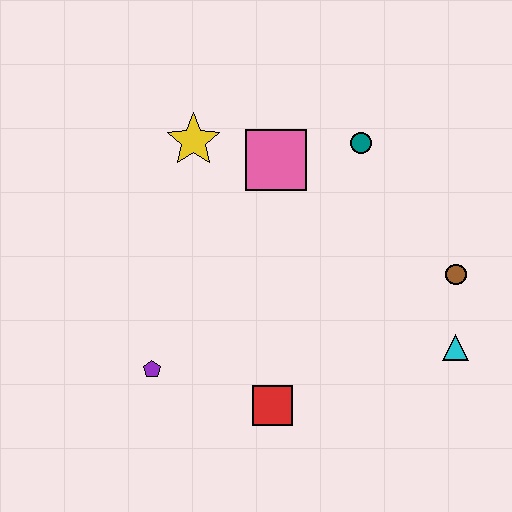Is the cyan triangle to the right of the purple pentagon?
Yes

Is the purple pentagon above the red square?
Yes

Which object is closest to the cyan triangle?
The brown circle is closest to the cyan triangle.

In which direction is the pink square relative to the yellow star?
The pink square is to the right of the yellow star.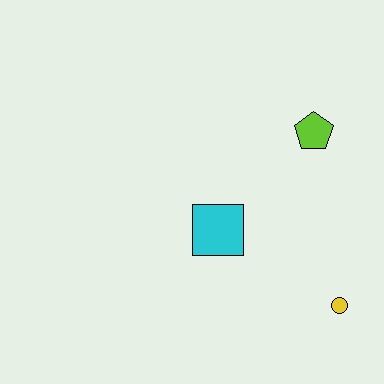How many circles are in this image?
There is 1 circle.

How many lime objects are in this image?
There is 1 lime object.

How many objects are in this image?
There are 3 objects.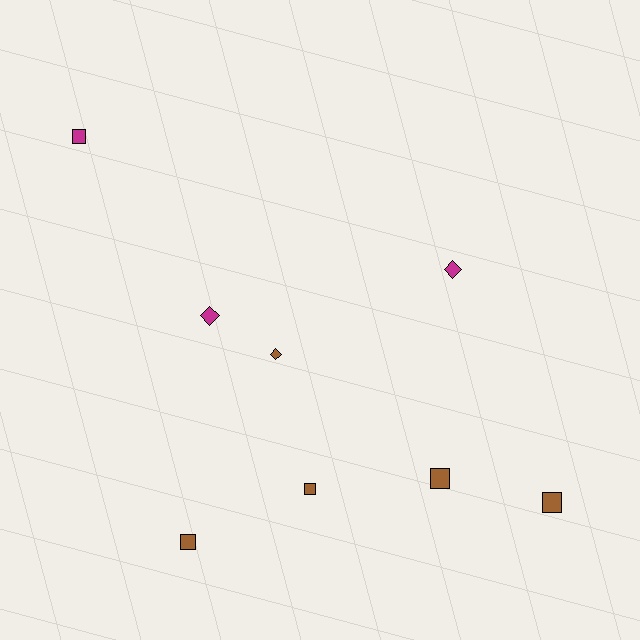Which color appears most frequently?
Brown, with 5 objects.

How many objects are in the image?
There are 8 objects.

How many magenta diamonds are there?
There are 2 magenta diamonds.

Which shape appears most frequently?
Square, with 5 objects.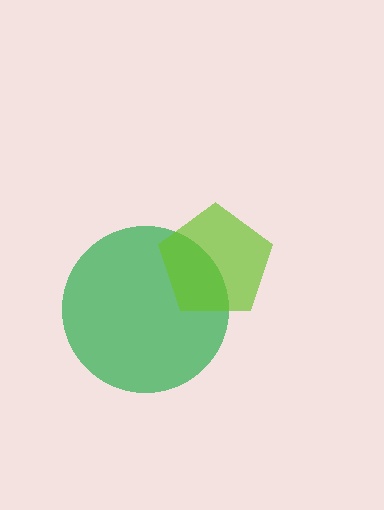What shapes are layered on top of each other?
The layered shapes are: a green circle, a lime pentagon.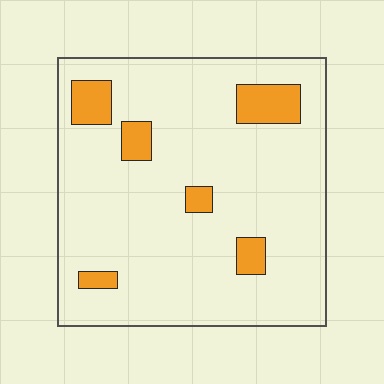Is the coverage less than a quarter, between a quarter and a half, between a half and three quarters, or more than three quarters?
Less than a quarter.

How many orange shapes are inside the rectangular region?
6.